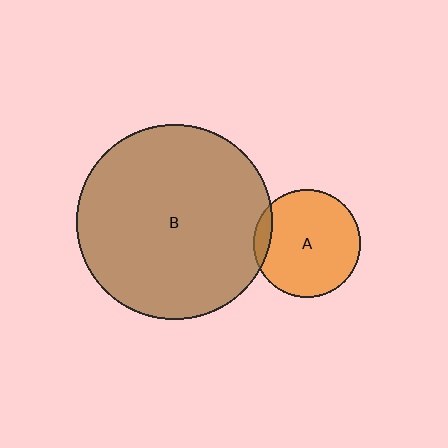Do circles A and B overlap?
Yes.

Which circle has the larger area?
Circle B (brown).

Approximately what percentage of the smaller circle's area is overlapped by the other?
Approximately 10%.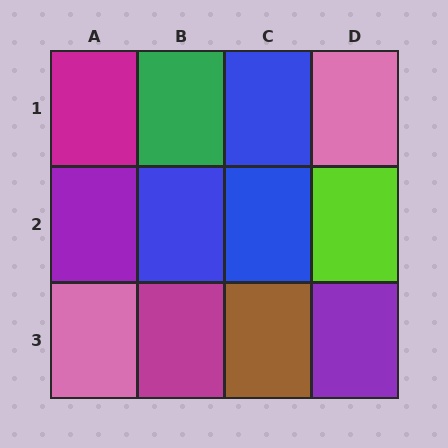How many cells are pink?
2 cells are pink.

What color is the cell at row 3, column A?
Pink.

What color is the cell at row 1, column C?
Blue.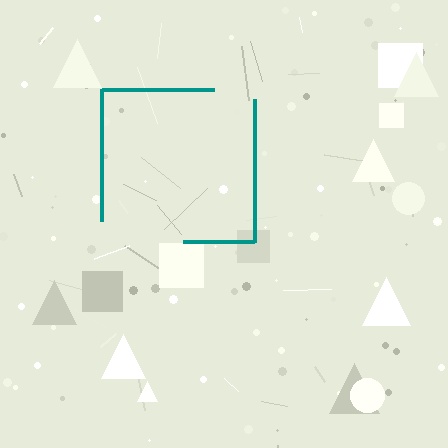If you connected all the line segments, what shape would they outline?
They would outline a square.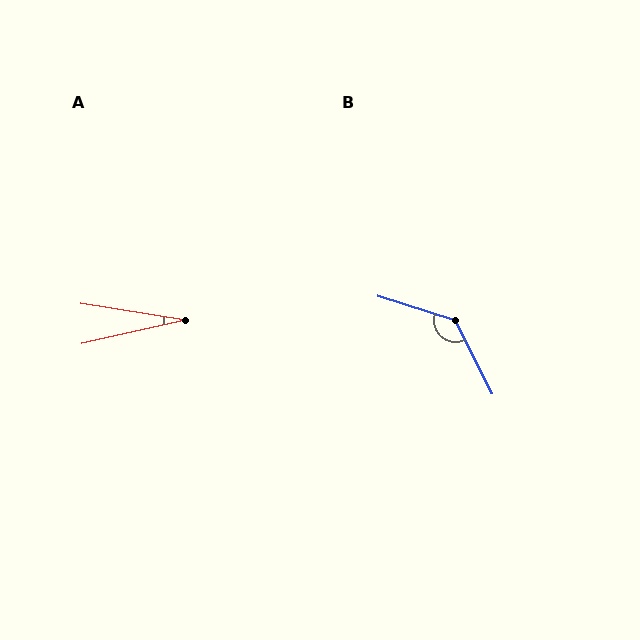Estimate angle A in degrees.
Approximately 22 degrees.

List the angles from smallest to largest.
A (22°), B (134°).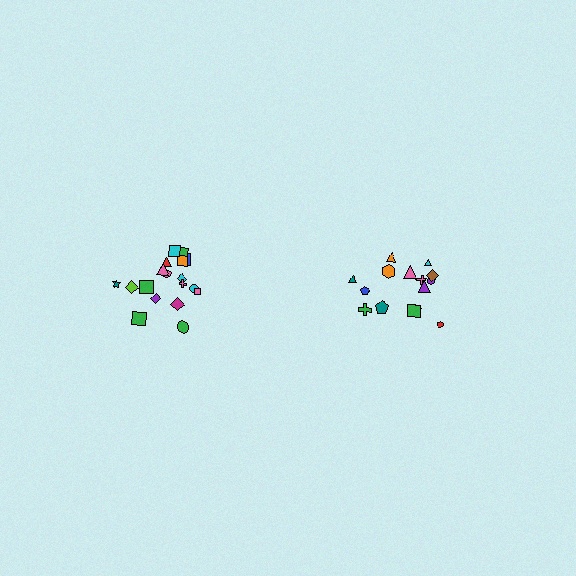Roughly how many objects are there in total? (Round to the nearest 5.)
Roughly 35 objects in total.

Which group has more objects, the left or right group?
The left group.